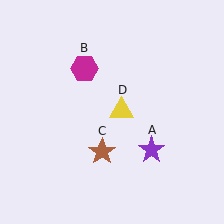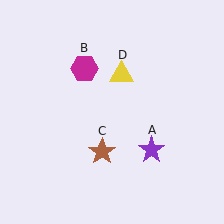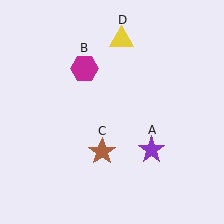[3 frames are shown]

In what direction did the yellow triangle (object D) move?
The yellow triangle (object D) moved up.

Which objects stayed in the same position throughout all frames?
Purple star (object A) and magenta hexagon (object B) and brown star (object C) remained stationary.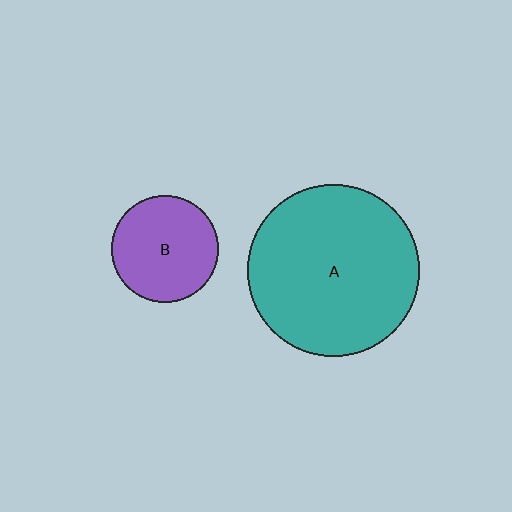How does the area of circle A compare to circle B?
Approximately 2.6 times.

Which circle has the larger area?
Circle A (teal).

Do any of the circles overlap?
No, none of the circles overlap.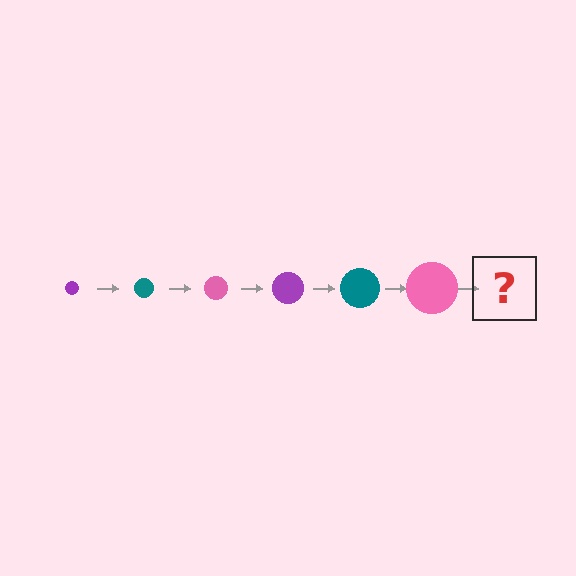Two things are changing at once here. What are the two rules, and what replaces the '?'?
The two rules are that the circle grows larger each step and the color cycles through purple, teal, and pink. The '?' should be a purple circle, larger than the previous one.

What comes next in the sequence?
The next element should be a purple circle, larger than the previous one.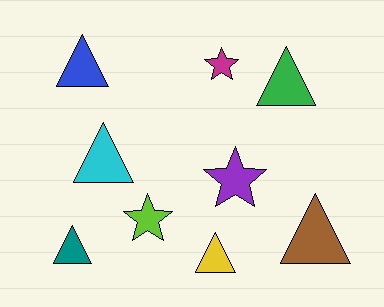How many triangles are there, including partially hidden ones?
There are 6 triangles.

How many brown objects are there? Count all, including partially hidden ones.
There is 1 brown object.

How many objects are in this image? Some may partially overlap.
There are 9 objects.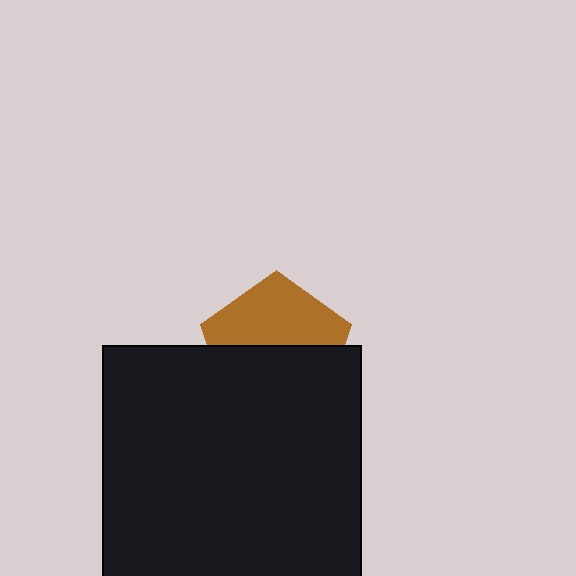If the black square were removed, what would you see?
You would see the complete brown pentagon.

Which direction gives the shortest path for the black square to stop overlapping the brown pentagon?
Moving down gives the shortest separation.